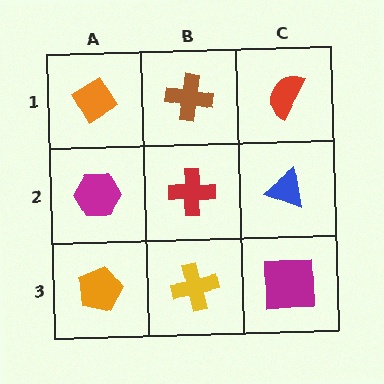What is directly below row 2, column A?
An orange pentagon.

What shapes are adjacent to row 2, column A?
An orange diamond (row 1, column A), an orange pentagon (row 3, column A), a red cross (row 2, column B).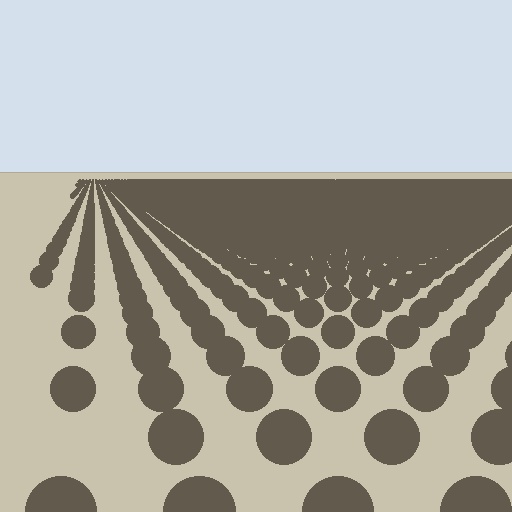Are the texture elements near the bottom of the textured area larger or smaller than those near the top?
Larger. Near the bottom, elements are closer to the viewer and appear at a bigger on-screen size.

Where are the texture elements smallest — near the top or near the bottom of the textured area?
Near the top.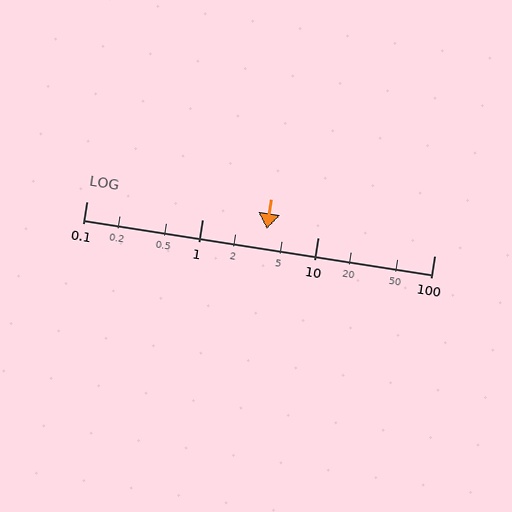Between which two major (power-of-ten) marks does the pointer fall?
The pointer is between 1 and 10.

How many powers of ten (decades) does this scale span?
The scale spans 3 decades, from 0.1 to 100.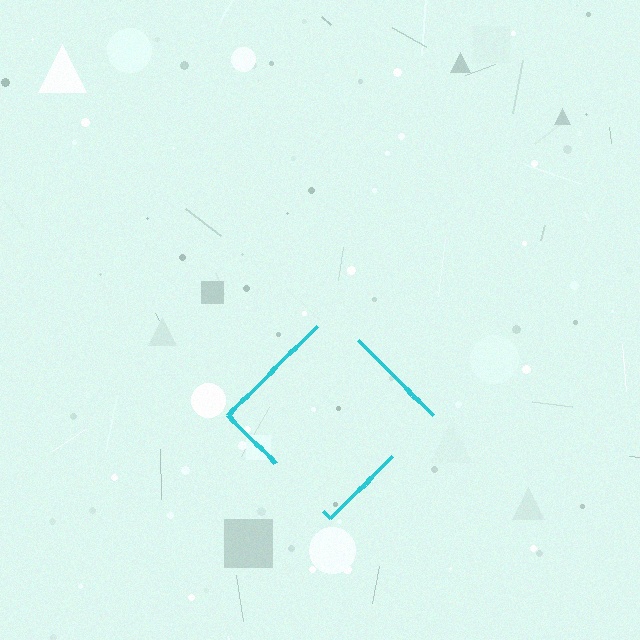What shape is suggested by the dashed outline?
The dashed outline suggests a diamond.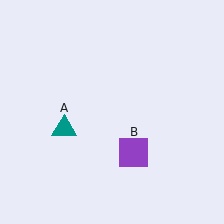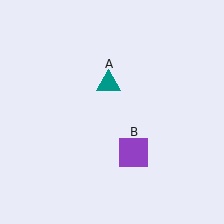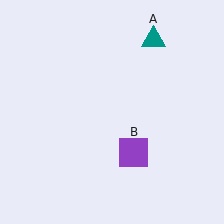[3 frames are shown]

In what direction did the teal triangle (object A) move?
The teal triangle (object A) moved up and to the right.